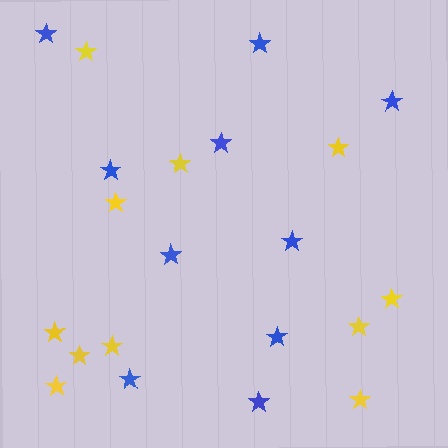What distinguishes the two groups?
There are 2 groups: one group of yellow stars (11) and one group of blue stars (10).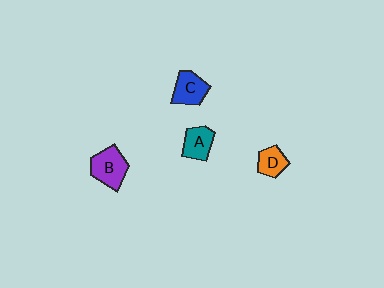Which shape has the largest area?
Shape B (purple).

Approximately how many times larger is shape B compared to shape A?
Approximately 1.4 times.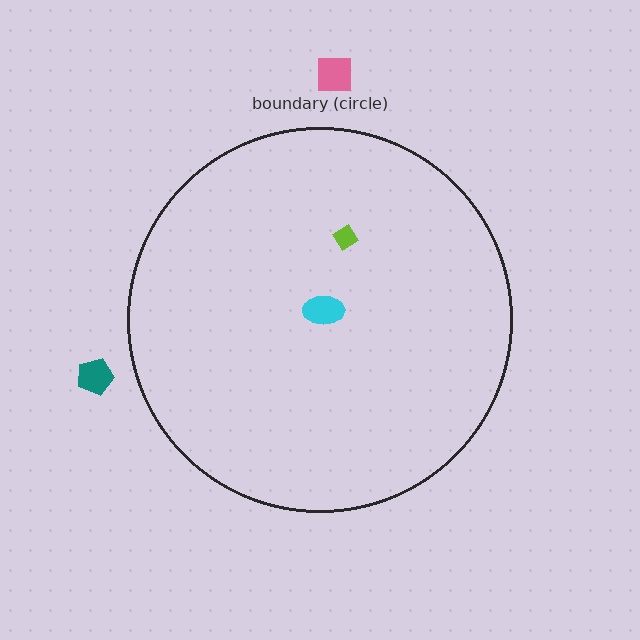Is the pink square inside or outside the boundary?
Outside.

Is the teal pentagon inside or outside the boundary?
Outside.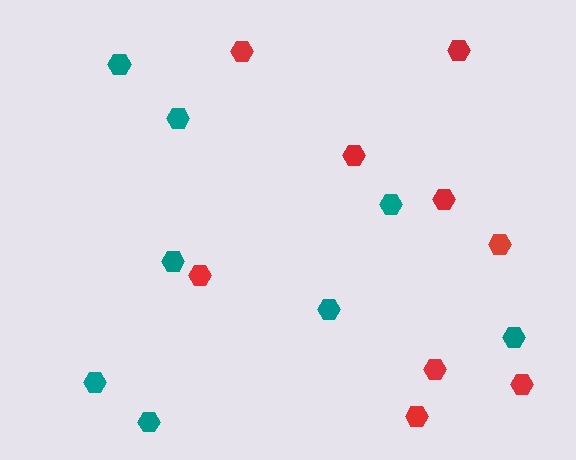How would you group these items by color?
There are 2 groups: one group of red hexagons (9) and one group of teal hexagons (8).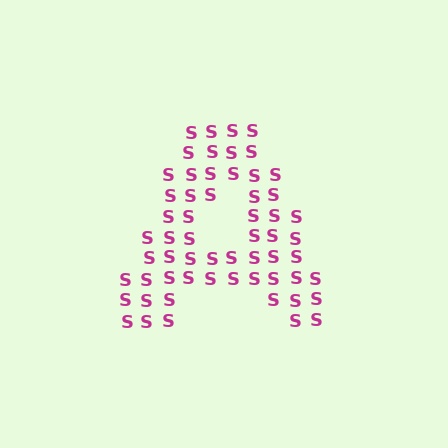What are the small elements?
The small elements are letter S's.